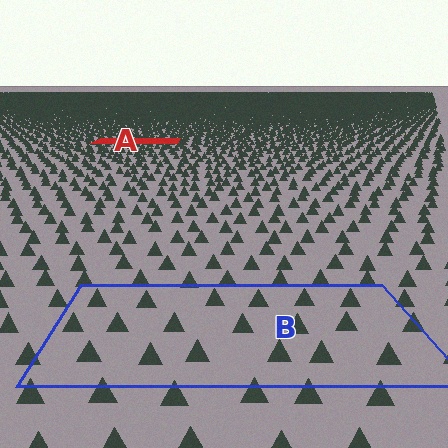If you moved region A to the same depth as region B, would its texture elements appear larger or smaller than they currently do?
They would appear larger. At a closer depth, the same texture elements are projected at a bigger on-screen size.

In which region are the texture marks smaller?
The texture marks are smaller in region A, because it is farther away.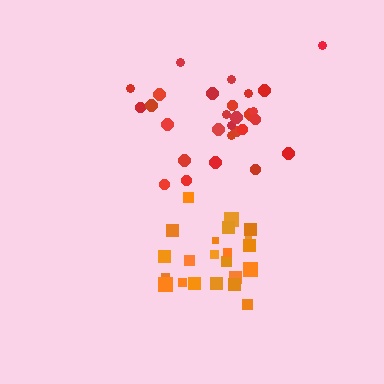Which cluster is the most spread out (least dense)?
Orange.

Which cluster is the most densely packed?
Red.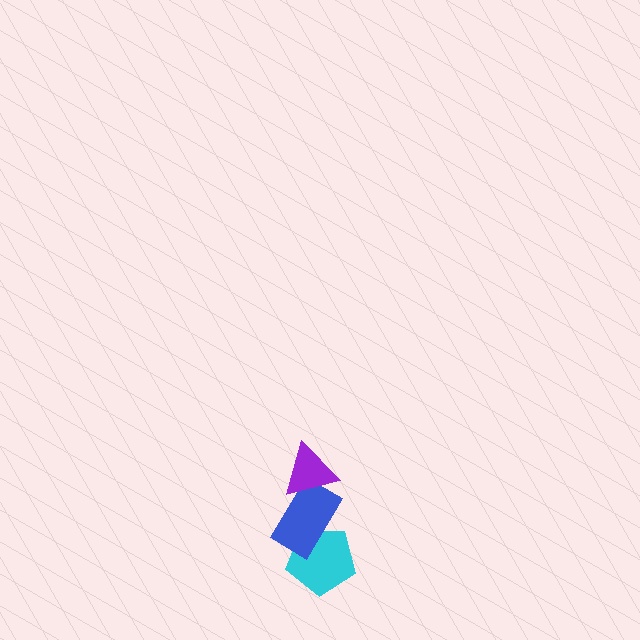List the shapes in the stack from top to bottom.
From top to bottom: the purple triangle, the blue rectangle, the cyan pentagon.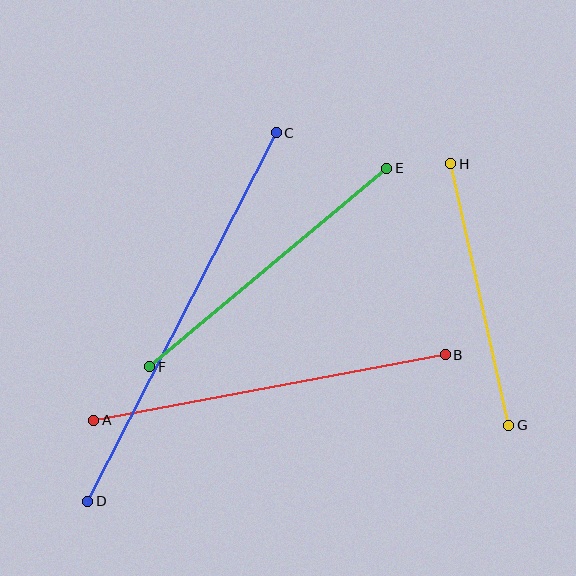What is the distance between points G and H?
The distance is approximately 268 pixels.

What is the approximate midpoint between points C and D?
The midpoint is at approximately (182, 317) pixels.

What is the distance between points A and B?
The distance is approximately 357 pixels.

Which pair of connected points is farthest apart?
Points C and D are farthest apart.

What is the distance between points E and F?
The distance is approximately 309 pixels.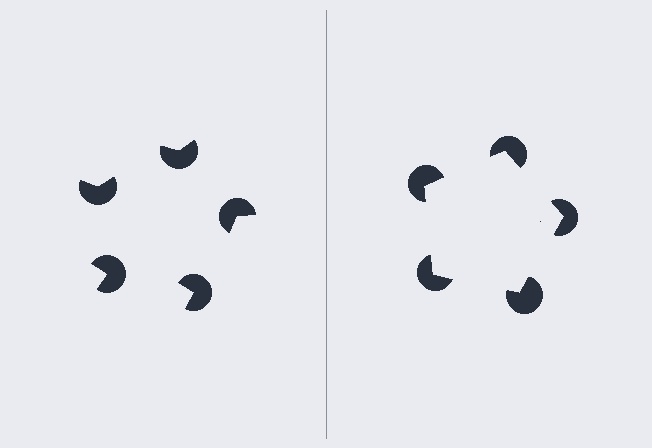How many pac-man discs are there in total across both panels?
10 — 5 on each side.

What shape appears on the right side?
An illusory pentagon.